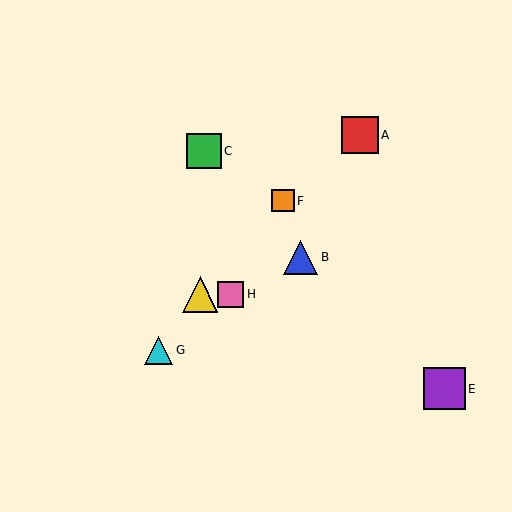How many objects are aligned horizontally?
2 objects (D, H) are aligned horizontally.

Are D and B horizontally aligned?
No, D is at y≈294 and B is at y≈257.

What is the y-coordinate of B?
Object B is at y≈257.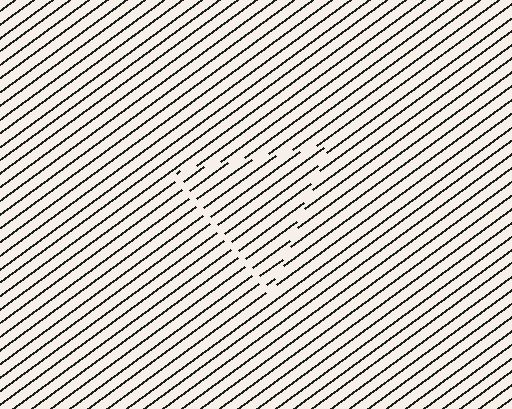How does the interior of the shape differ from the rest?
The interior of the shape contains the same grating, shifted by half a period — the contour is defined by the phase discontinuity where line-ends from the inner and outer gratings abut.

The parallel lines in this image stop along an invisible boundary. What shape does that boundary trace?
An illusory triangle. The interior of the shape contains the same grating, shifted by half a period — the contour is defined by the phase discontinuity where line-ends from the inner and outer gratings abut.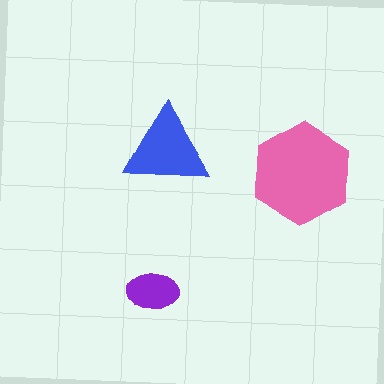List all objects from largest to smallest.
The pink hexagon, the blue triangle, the purple ellipse.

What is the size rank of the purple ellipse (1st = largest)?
3rd.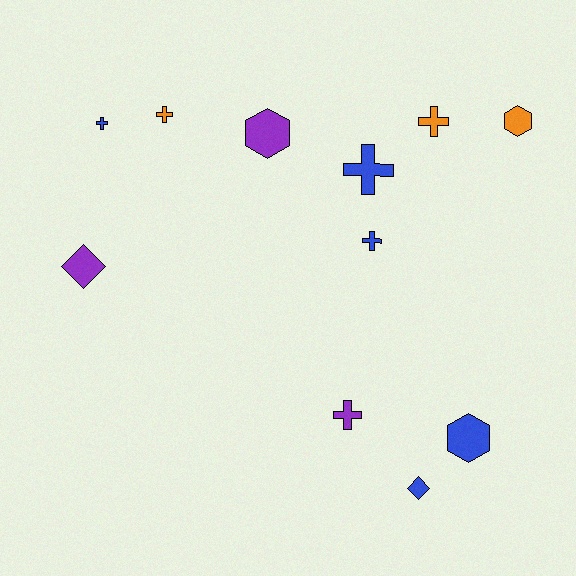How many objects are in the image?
There are 11 objects.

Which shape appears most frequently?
Cross, with 6 objects.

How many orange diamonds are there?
There are no orange diamonds.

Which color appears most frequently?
Blue, with 5 objects.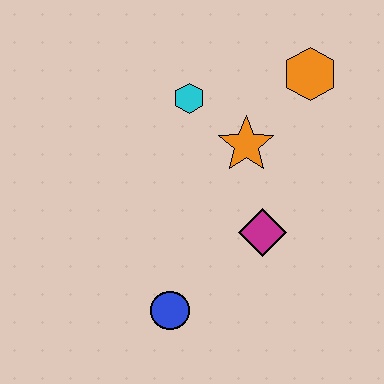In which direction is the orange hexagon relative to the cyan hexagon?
The orange hexagon is to the right of the cyan hexagon.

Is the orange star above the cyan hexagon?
No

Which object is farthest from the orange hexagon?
The blue circle is farthest from the orange hexagon.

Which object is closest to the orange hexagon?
The orange star is closest to the orange hexagon.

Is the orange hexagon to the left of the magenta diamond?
No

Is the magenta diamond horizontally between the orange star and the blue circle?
No